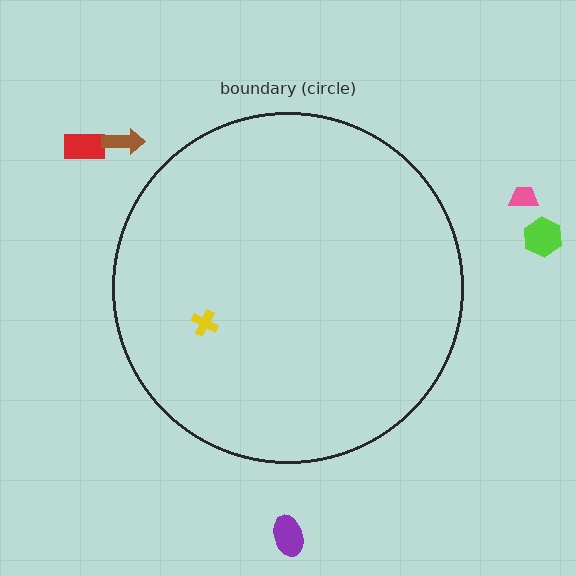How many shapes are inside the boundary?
1 inside, 5 outside.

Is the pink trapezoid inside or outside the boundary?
Outside.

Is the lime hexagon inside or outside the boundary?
Outside.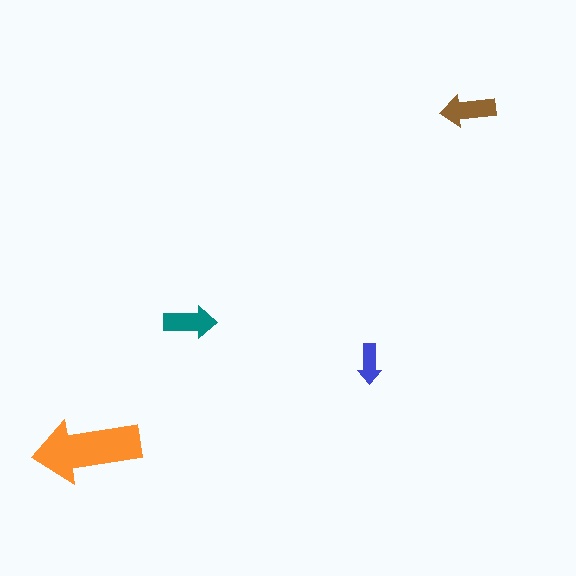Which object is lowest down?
The orange arrow is bottommost.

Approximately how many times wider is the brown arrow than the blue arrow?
About 1.5 times wider.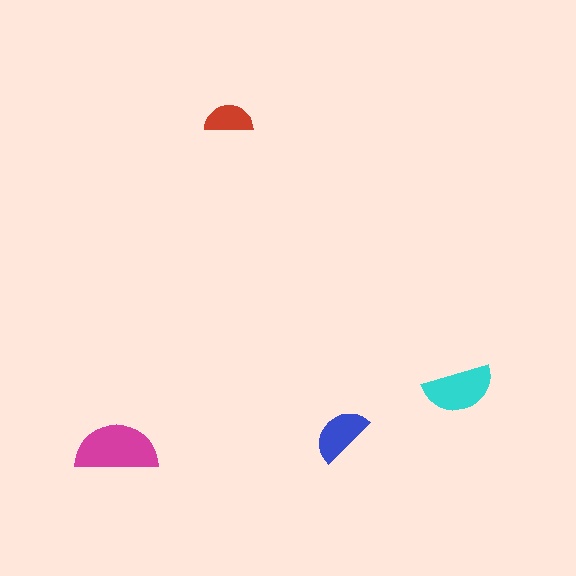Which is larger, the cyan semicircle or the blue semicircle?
The cyan one.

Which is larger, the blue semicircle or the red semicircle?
The blue one.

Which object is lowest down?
The magenta semicircle is bottommost.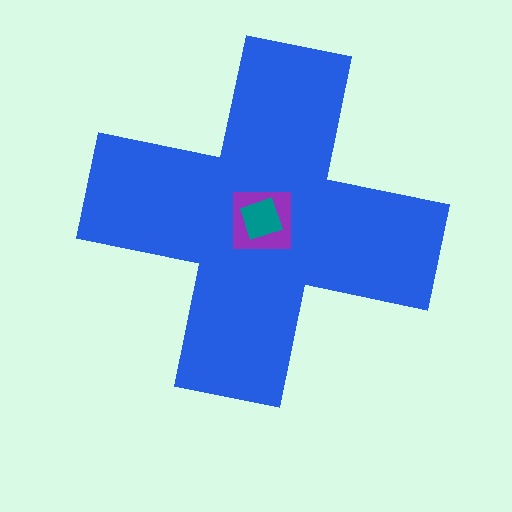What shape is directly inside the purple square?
The teal diamond.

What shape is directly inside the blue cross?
The purple square.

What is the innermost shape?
The teal diamond.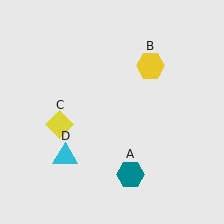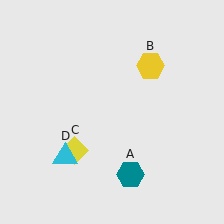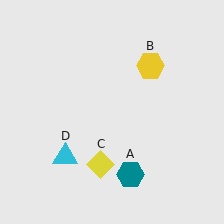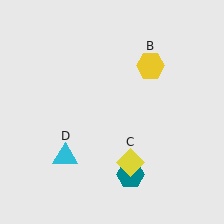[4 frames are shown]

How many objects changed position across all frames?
1 object changed position: yellow diamond (object C).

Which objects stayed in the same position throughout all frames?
Teal hexagon (object A) and yellow hexagon (object B) and cyan triangle (object D) remained stationary.